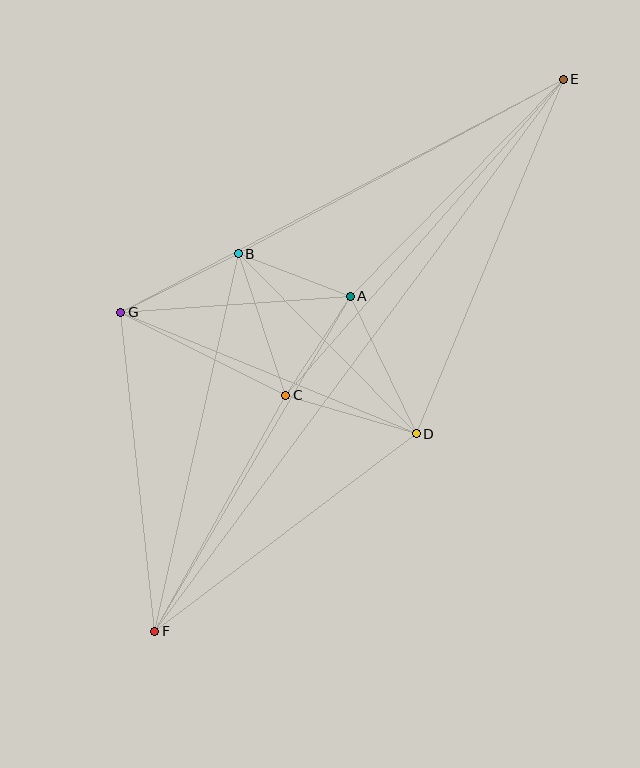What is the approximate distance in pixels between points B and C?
The distance between B and C is approximately 149 pixels.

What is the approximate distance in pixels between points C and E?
The distance between C and E is approximately 421 pixels.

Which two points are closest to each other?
Points A and C are closest to each other.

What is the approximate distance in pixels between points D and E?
The distance between D and E is approximately 384 pixels.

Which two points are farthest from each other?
Points E and F are farthest from each other.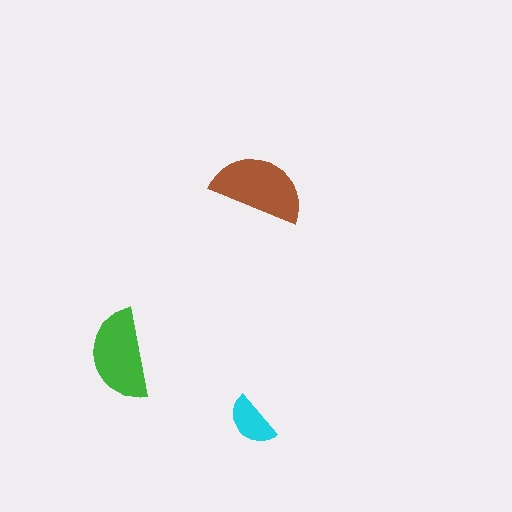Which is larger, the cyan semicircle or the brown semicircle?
The brown one.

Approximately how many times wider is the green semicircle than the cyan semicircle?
About 1.5 times wider.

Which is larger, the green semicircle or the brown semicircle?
The brown one.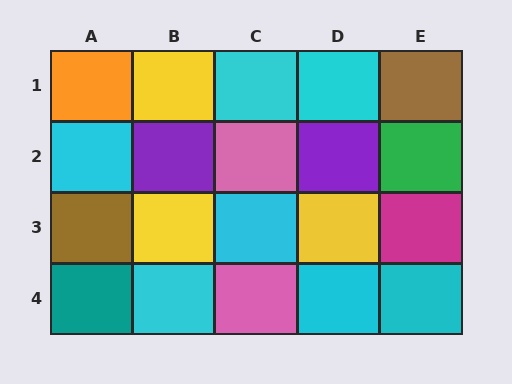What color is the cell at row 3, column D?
Yellow.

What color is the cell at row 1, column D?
Cyan.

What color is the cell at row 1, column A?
Orange.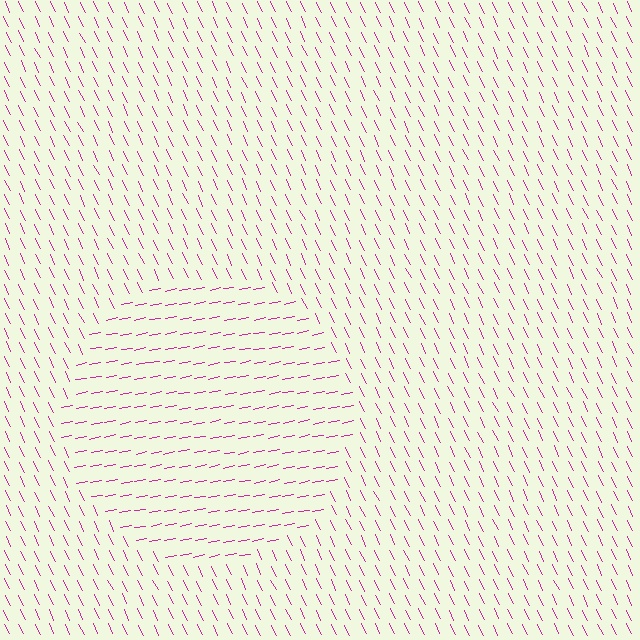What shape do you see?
I see a circle.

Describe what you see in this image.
The image is filled with small magenta line segments. A circle region in the image has lines oriented differently from the surrounding lines, creating a visible texture boundary.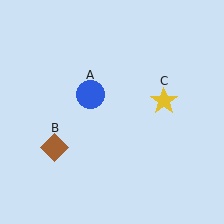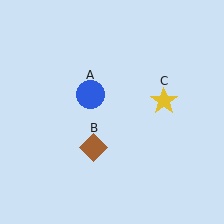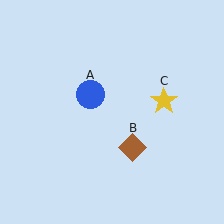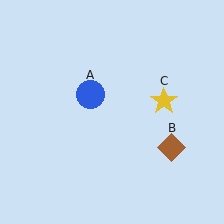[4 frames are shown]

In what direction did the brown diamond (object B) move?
The brown diamond (object B) moved right.